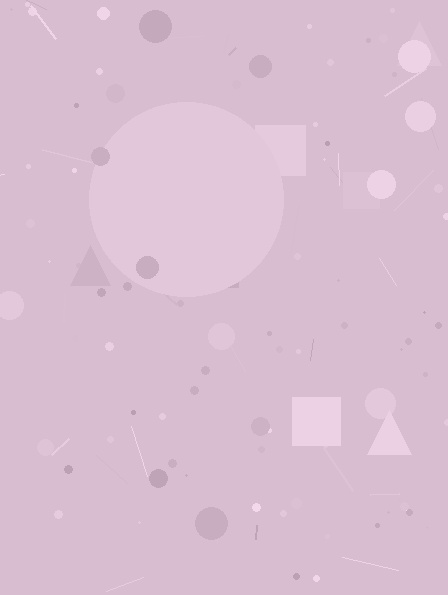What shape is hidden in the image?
A circle is hidden in the image.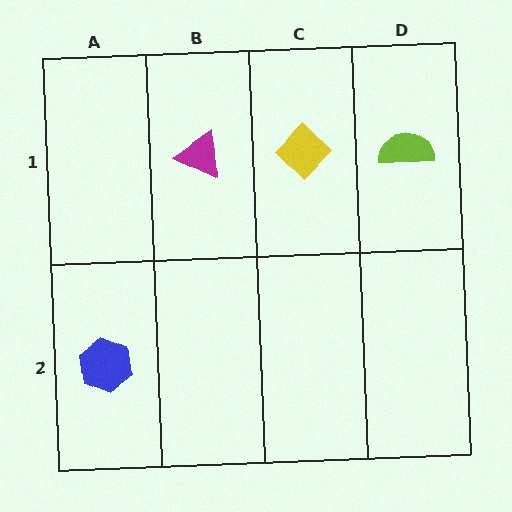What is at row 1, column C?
A yellow diamond.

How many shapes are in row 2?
1 shape.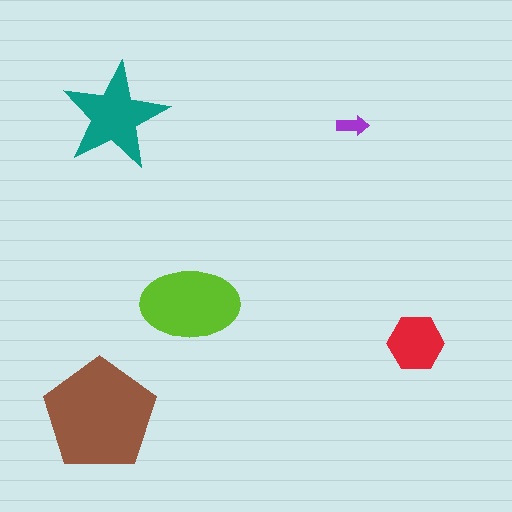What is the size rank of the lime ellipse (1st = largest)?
2nd.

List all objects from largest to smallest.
The brown pentagon, the lime ellipse, the teal star, the red hexagon, the purple arrow.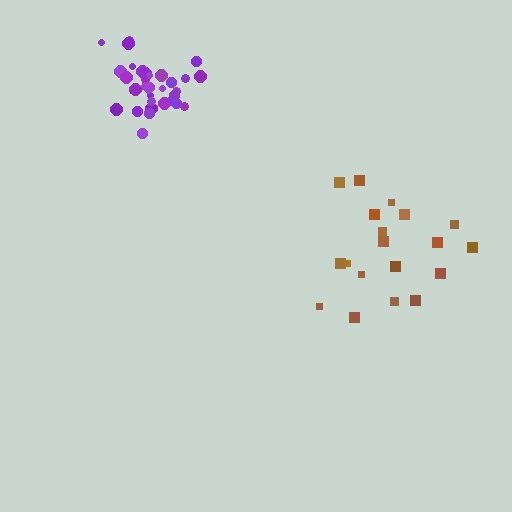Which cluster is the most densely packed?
Purple.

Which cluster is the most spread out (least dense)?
Brown.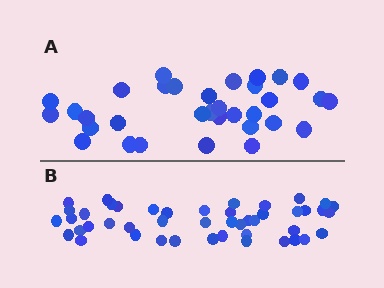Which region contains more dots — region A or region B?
Region B (the bottom region) has more dots.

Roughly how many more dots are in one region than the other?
Region B has approximately 15 more dots than region A.